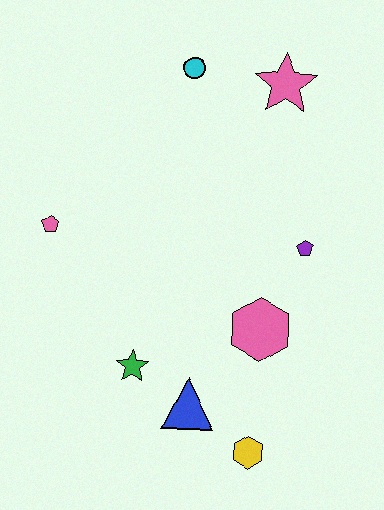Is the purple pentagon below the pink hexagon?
No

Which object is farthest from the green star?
The pink star is farthest from the green star.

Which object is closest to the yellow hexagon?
The blue triangle is closest to the yellow hexagon.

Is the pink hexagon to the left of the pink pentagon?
No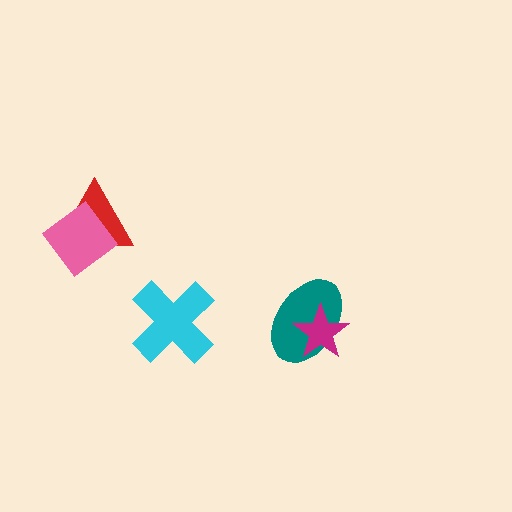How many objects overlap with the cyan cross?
0 objects overlap with the cyan cross.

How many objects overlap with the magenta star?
1 object overlaps with the magenta star.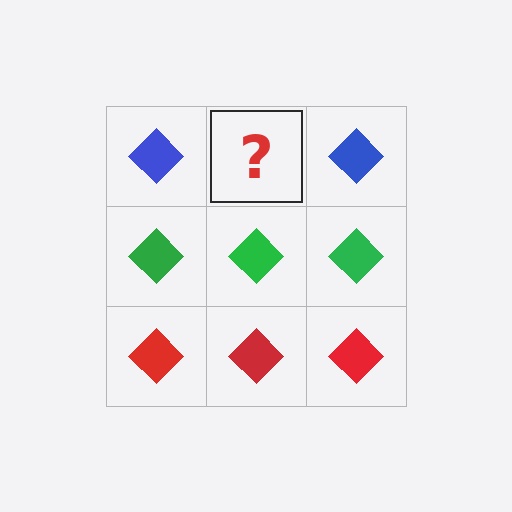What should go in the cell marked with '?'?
The missing cell should contain a blue diamond.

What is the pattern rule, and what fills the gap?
The rule is that each row has a consistent color. The gap should be filled with a blue diamond.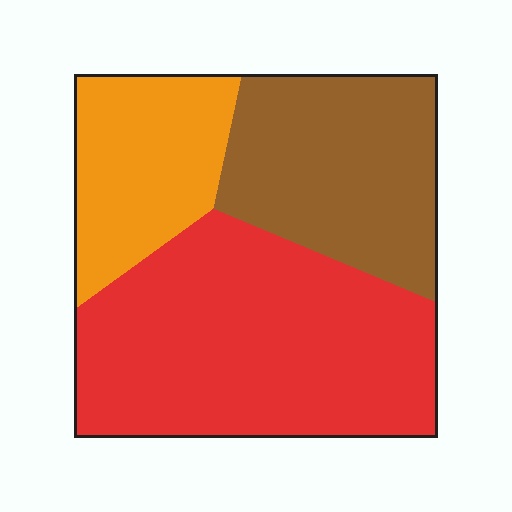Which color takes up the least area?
Orange, at roughly 20%.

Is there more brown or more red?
Red.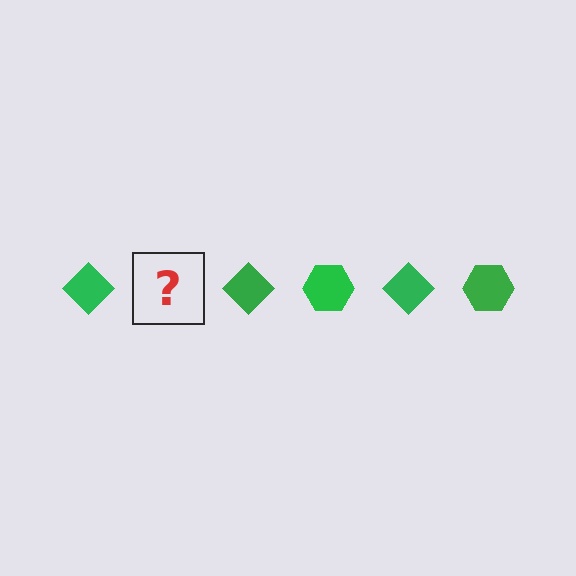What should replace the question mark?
The question mark should be replaced with a green hexagon.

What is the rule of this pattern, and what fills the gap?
The rule is that the pattern cycles through diamond, hexagon shapes in green. The gap should be filled with a green hexagon.